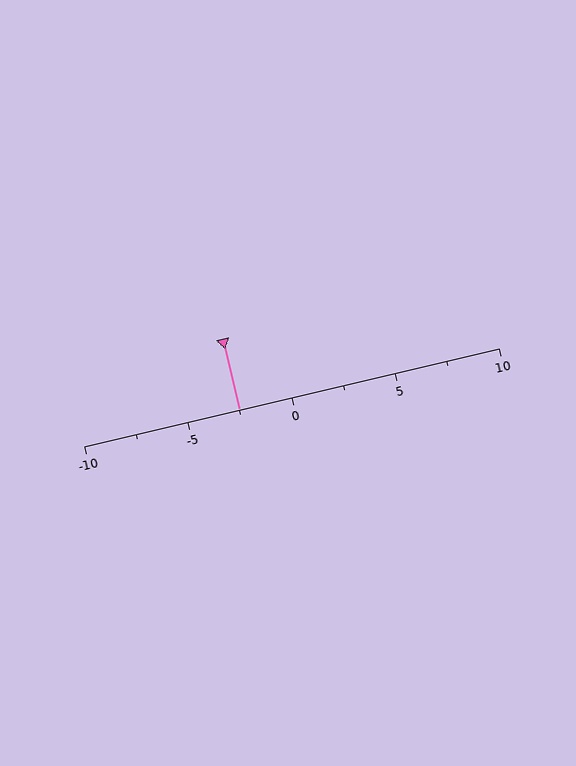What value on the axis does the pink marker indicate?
The marker indicates approximately -2.5.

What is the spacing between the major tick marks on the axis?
The major ticks are spaced 5 apart.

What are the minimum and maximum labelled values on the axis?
The axis runs from -10 to 10.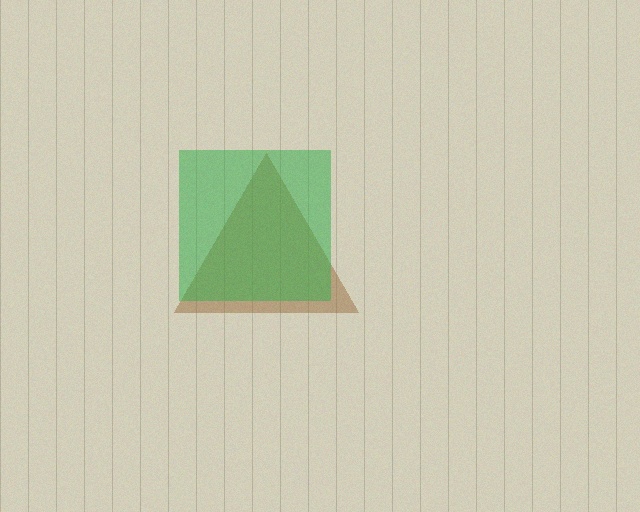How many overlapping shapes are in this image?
There are 2 overlapping shapes in the image.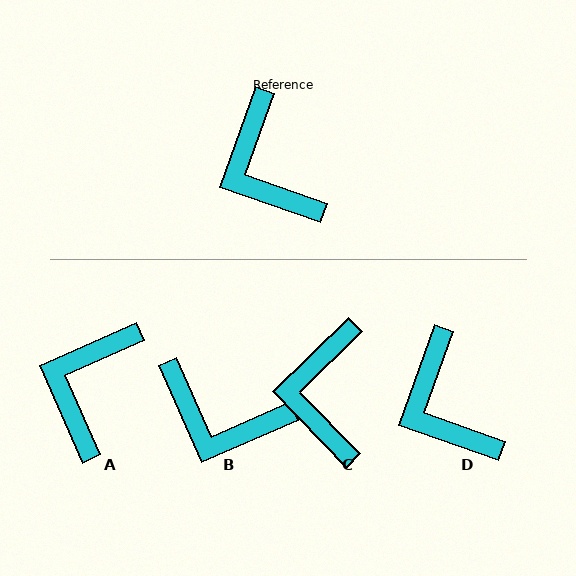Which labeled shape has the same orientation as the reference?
D.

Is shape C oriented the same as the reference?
No, it is off by about 26 degrees.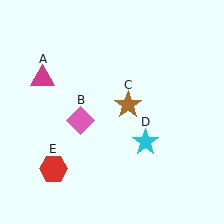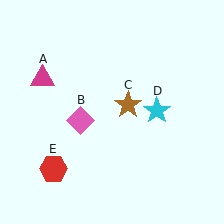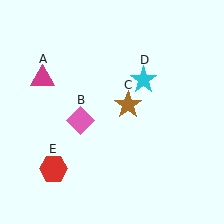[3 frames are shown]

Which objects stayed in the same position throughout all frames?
Magenta triangle (object A) and pink diamond (object B) and brown star (object C) and red hexagon (object E) remained stationary.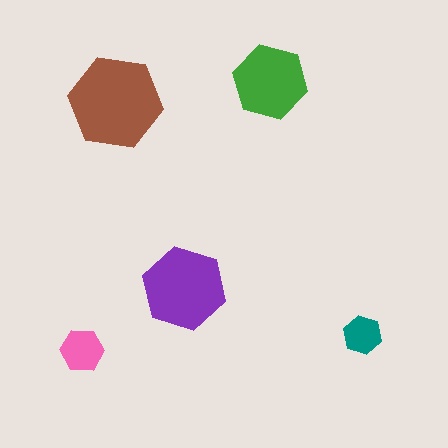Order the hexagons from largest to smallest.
the brown one, the purple one, the green one, the pink one, the teal one.